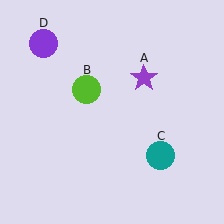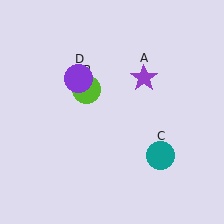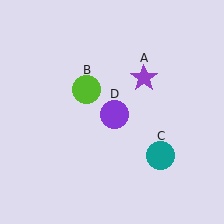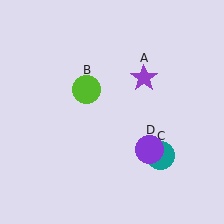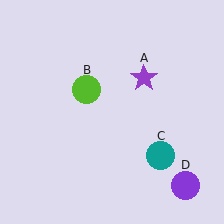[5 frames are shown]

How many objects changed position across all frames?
1 object changed position: purple circle (object D).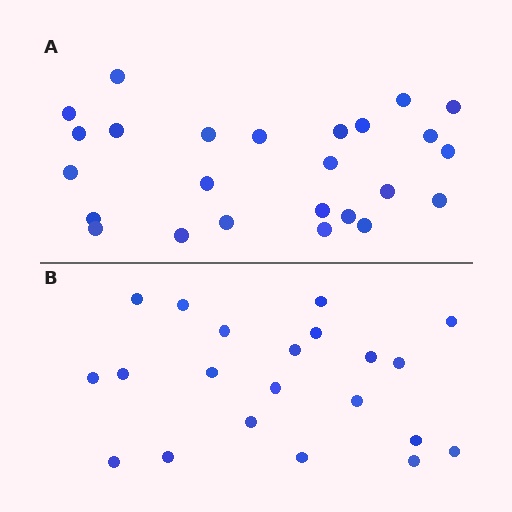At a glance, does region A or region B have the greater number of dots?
Region A (the top region) has more dots.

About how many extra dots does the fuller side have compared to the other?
Region A has about 4 more dots than region B.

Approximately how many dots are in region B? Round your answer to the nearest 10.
About 20 dots. (The exact count is 21, which rounds to 20.)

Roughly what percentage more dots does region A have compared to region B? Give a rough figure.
About 20% more.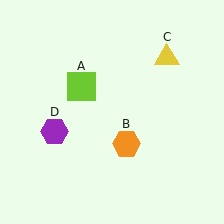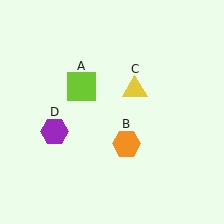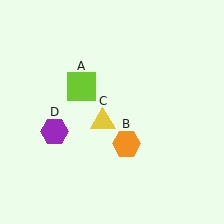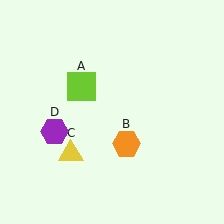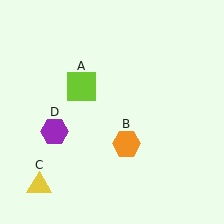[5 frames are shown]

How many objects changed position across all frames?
1 object changed position: yellow triangle (object C).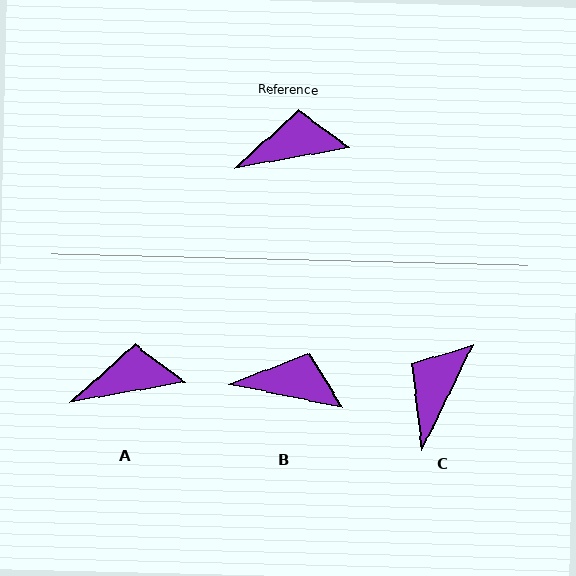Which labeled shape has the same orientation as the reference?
A.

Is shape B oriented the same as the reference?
No, it is off by about 22 degrees.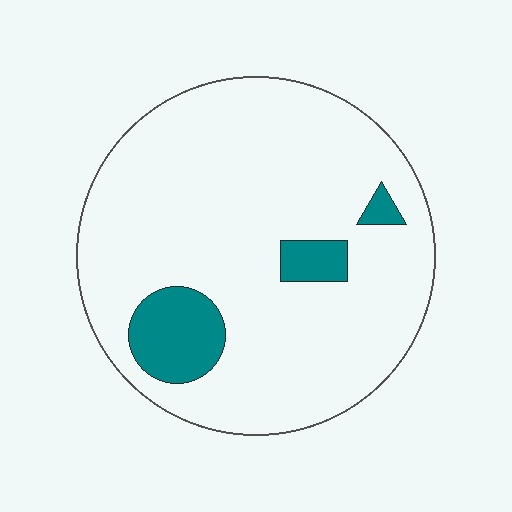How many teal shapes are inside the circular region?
3.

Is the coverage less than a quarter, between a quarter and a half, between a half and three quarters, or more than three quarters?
Less than a quarter.